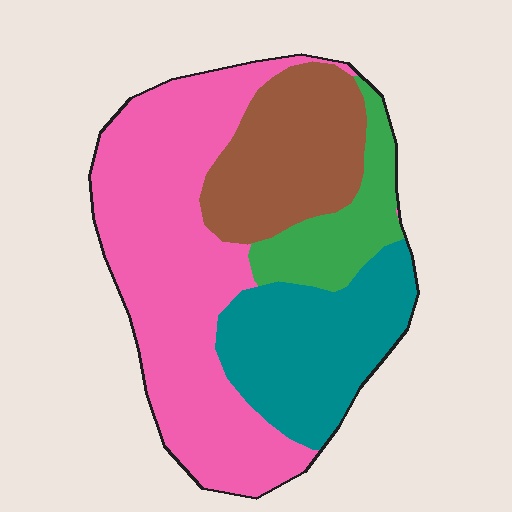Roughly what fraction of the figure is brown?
Brown takes up between a sixth and a third of the figure.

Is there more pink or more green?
Pink.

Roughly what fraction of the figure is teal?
Teal covers roughly 25% of the figure.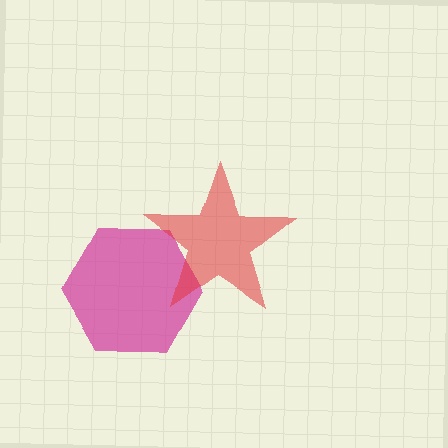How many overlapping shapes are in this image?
There are 2 overlapping shapes in the image.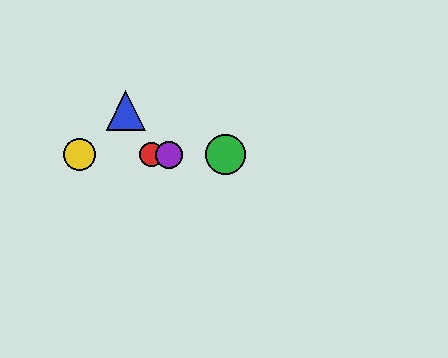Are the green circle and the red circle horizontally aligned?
Yes, both are at y≈155.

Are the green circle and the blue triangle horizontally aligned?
No, the green circle is at y≈155 and the blue triangle is at y≈111.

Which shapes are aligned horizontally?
The red circle, the green circle, the yellow circle, the purple circle are aligned horizontally.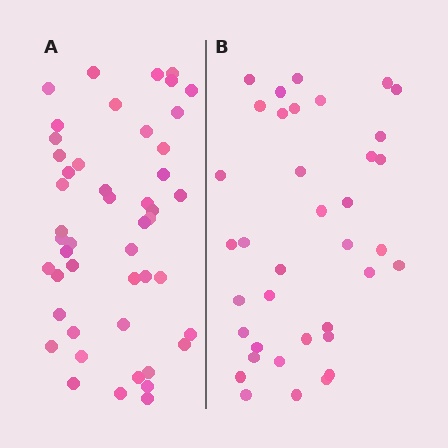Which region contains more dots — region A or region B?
Region A (the left region) has more dots.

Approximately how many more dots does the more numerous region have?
Region A has roughly 12 or so more dots than region B.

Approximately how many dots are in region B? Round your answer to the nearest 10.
About 40 dots. (The exact count is 37, which rounds to 40.)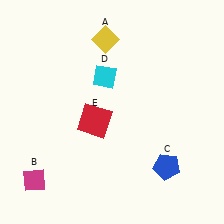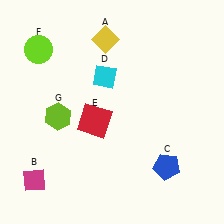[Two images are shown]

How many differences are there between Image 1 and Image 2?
There are 2 differences between the two images.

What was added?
A lime circle (F), a lime hexagon (G) were added in Image 2.